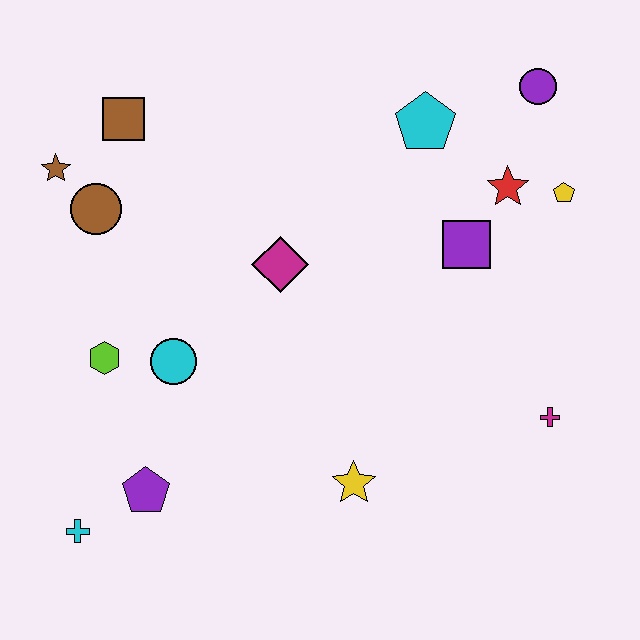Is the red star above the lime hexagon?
Yes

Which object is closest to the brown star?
The brown circle is closest to the brown star.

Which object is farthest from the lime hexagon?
The purple circle is farthest from the lime hexagon.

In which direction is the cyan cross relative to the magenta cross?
The cyan cross is to the left of the magenta cross.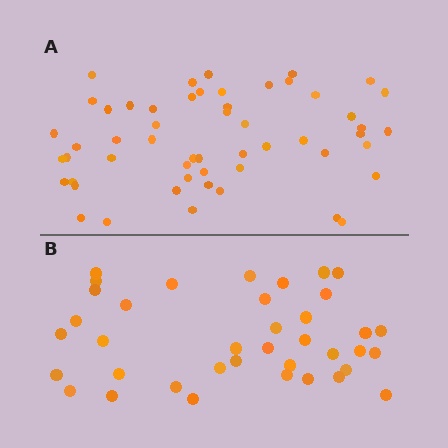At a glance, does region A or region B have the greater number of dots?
Region A (the top region) has more dots.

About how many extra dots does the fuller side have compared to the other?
Region A has approximately 15 more dots than region B.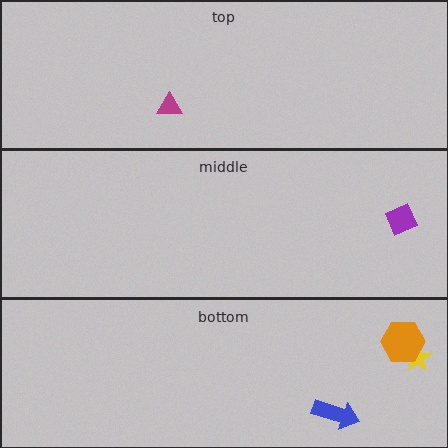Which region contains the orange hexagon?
The bottom region.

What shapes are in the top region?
The magenta triangle.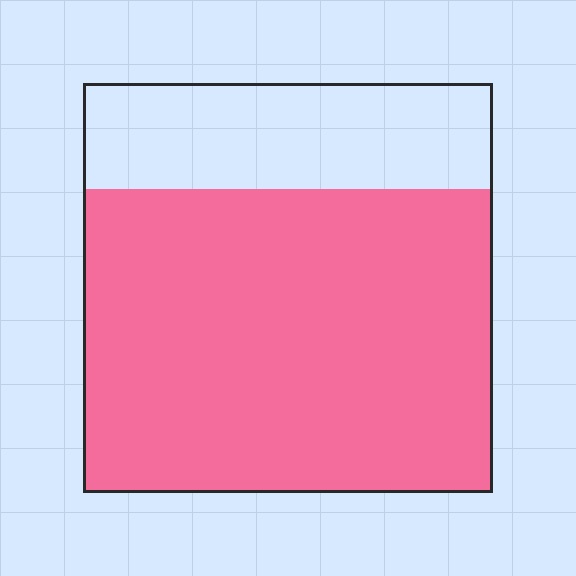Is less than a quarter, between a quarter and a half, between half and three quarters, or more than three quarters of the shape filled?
Between half and three quarters.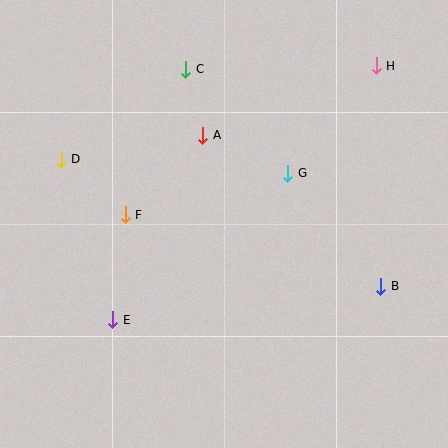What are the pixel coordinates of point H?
Point H is at (376, 66).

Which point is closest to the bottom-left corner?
Point E is closest to the bottom-left corner.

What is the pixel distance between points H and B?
The distance between H and B is 221 pixels.